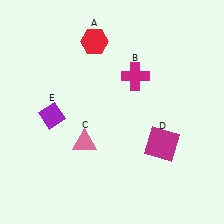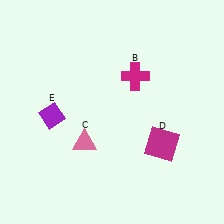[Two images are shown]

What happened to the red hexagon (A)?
The red hexagon (A) was removed in Image 2. It was in the top-left area of Image 1.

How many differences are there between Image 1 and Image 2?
There is 1 difference between the two images.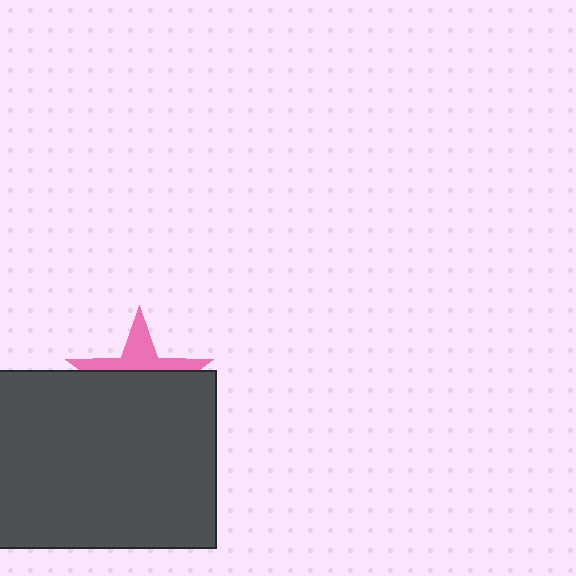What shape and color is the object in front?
The object in front is a dark gray rectangle.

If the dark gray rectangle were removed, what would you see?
You would see the complete pink star.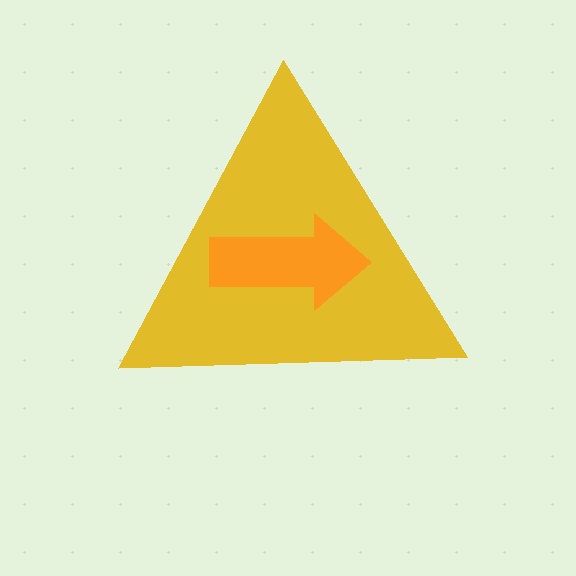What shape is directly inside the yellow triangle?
The orange arrow.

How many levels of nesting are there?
2.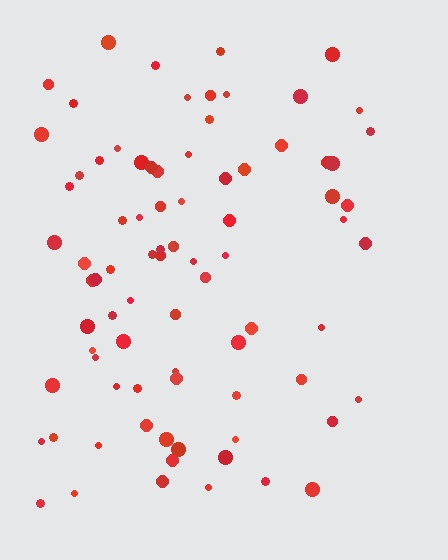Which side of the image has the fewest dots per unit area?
The right.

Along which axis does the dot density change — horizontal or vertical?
Horizontal.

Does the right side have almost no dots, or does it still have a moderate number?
Still a moderate number, just noticeably fewer than the left.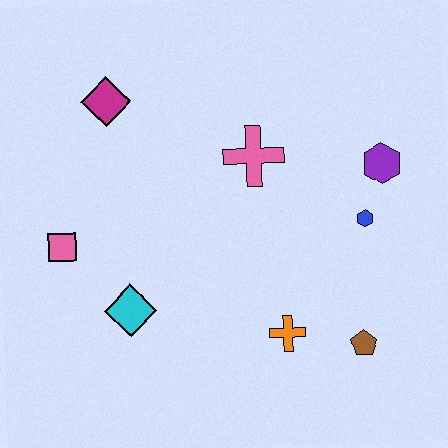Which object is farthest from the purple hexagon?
The pink square is farthest from the purple hexagon.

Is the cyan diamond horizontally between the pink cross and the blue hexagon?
No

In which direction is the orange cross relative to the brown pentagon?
The orange cross is to the left of the brown pentagon.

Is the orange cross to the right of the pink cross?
Yes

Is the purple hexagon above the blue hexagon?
Yes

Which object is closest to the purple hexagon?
The blue hexagon is closest to the purple hexagon.